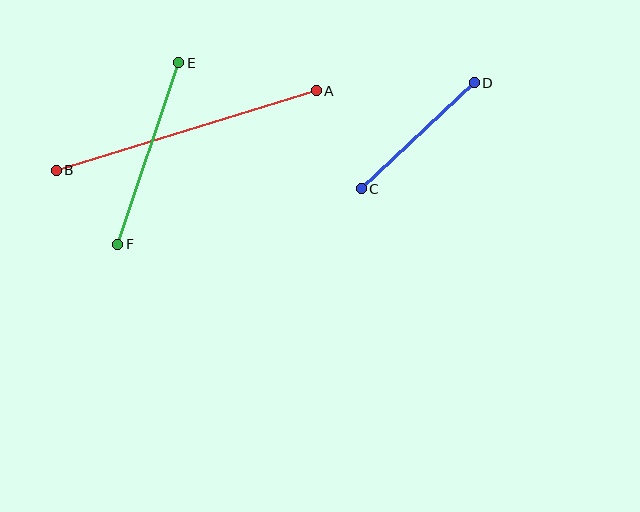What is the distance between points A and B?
The distance is approximately 272 pixels.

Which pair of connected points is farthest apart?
Points A and B are farthest apart.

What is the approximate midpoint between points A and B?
The midpoint is at approximately (186, 131) pixels.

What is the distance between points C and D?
The distance is approximately 155 pixels.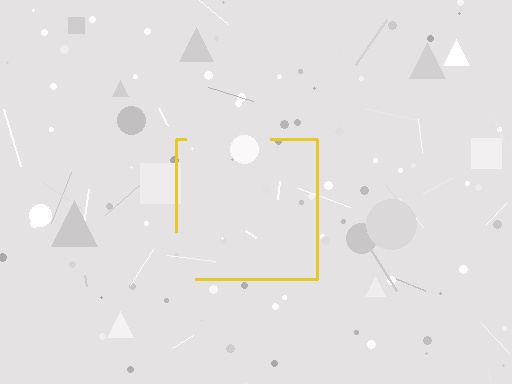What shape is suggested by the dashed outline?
The dashed outline suggests a square.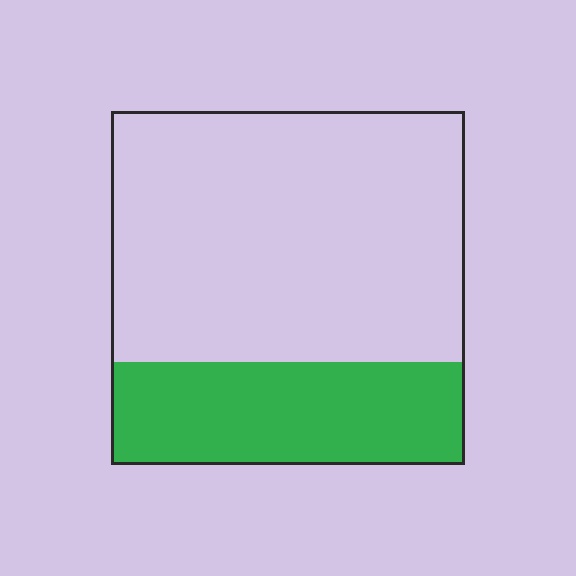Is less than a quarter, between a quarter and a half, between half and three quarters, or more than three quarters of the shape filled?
Between a quarter and a half.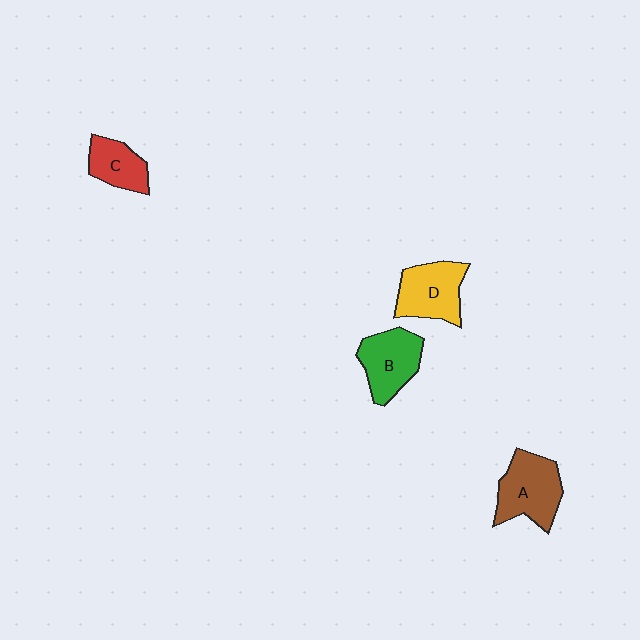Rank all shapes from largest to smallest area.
From largest to smallest: A (brown), D (yellow), B (green), C (red).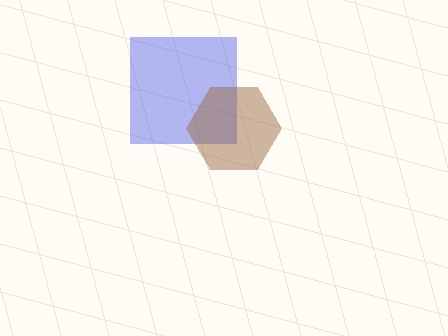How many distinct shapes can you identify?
There are 2 distinct shapes: a blue square, a brown hexagon.